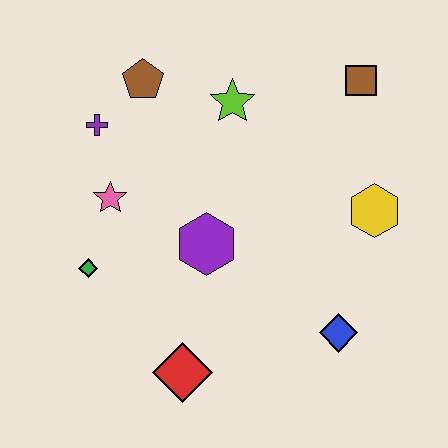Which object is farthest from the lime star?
The red diamond is farthest from the lime star.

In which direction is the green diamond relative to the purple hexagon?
The green diamond is to the left of the purple hexagon.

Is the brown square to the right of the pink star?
Yes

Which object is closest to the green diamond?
The pink star is closest to the green diamond.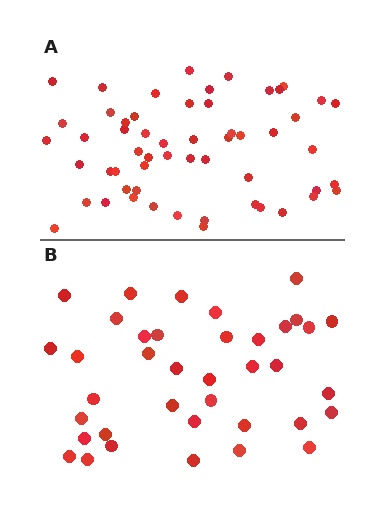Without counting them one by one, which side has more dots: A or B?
Region A (the top region) has more dots.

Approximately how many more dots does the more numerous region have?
Region A has approximately 20 more dots than region B.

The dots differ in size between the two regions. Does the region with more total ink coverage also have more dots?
No. Region B has more total ink coverage because its dots are larger, but region A actually contains more individual dots. Total area can be misleading — the number of items is what matters here.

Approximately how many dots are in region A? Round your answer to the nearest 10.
About 60 dots. (The exact count is 56, which rounds to 60.)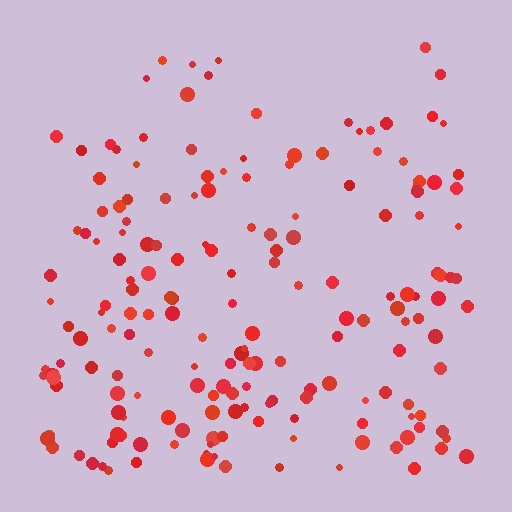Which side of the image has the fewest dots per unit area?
The top.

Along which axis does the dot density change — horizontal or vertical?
Vertical.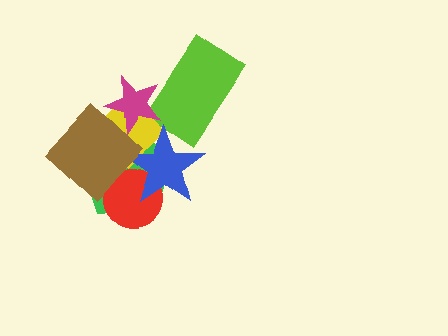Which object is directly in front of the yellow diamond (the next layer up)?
The magenta star is directly in front of the yellow diamond.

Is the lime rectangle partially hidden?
Yes, it is partially covered by another shape.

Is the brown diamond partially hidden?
No, no other shape covers it.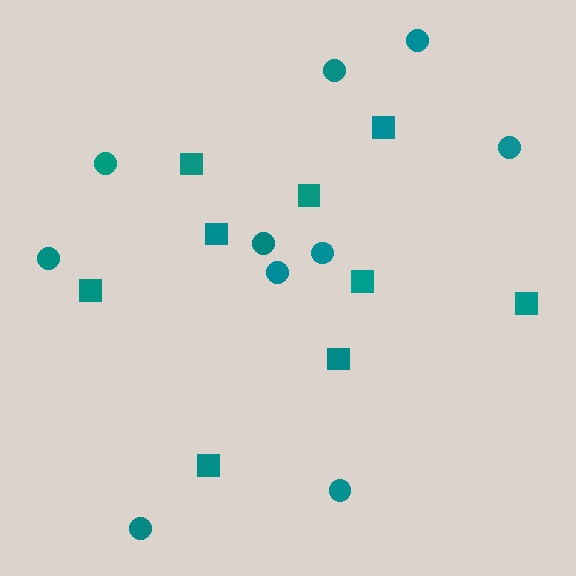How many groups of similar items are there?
There are 2 groups: one group of circles (10) and one group of squares (9).